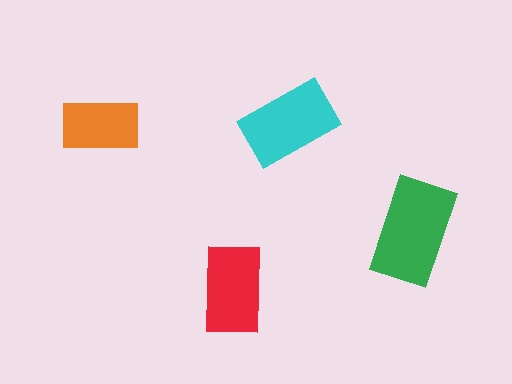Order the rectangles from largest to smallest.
the green one, the cyan one, the red one, the orange one.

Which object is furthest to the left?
The orange rectangle is leftmost.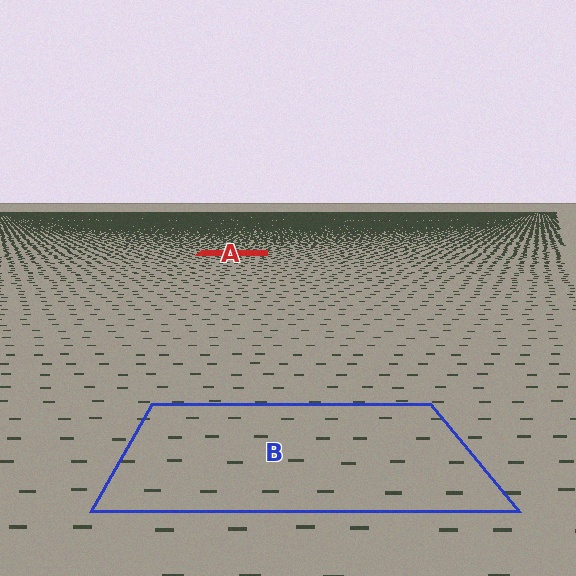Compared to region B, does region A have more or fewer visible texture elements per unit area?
Region A has more texture elements per unit area — they are packed more densely because it is farther away.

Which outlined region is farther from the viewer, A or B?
Region A is farther from the viewer — the texture elements inside it appear smaller and more densely packed.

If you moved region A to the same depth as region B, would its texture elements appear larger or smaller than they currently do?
They would appear larger. At a closer depth, the same texture elements are projected at a bigger on-screen size.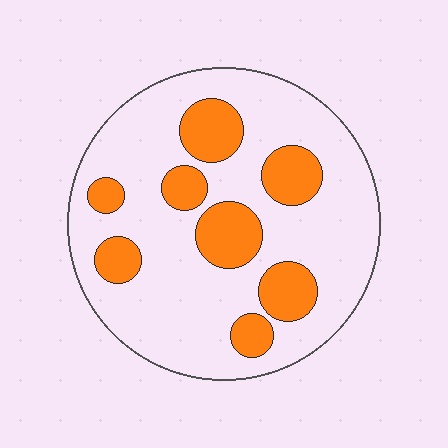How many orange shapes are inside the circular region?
8.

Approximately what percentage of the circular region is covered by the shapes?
Approximately 25%.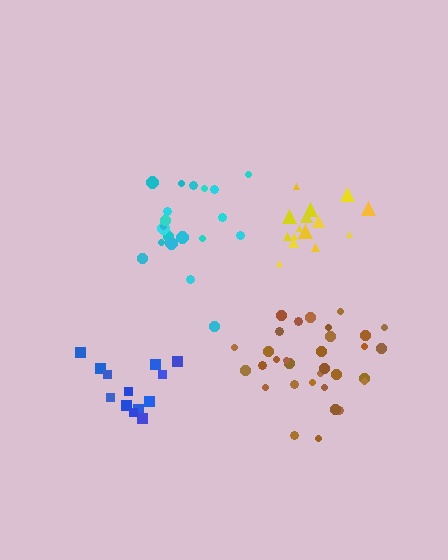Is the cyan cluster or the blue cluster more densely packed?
Blue.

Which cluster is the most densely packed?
Brown.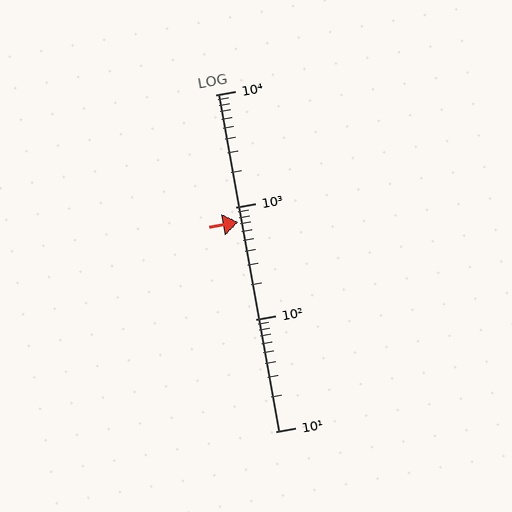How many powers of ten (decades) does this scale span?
The scale spans 3 decades, from 10 to 10000.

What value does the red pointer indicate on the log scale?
The pointer indicates approximately 730.